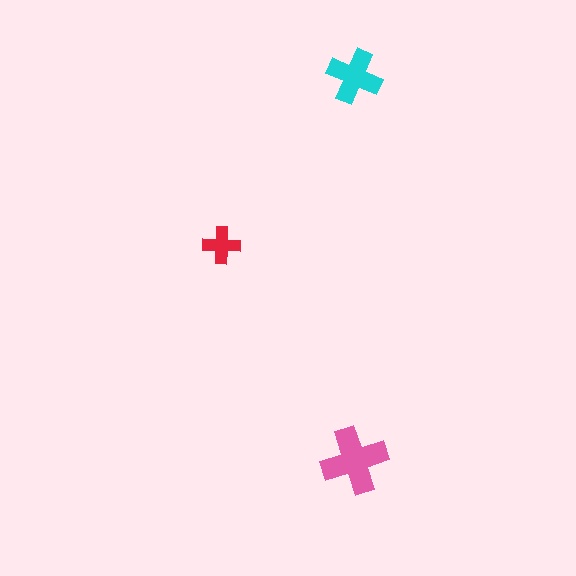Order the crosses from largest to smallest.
the pink one, the cyan one, the red one.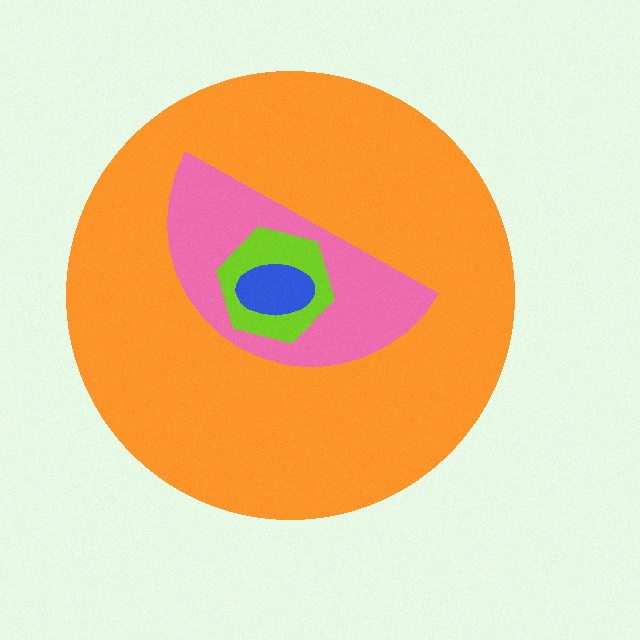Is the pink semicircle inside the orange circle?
Yes.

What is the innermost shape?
The blue ellipse.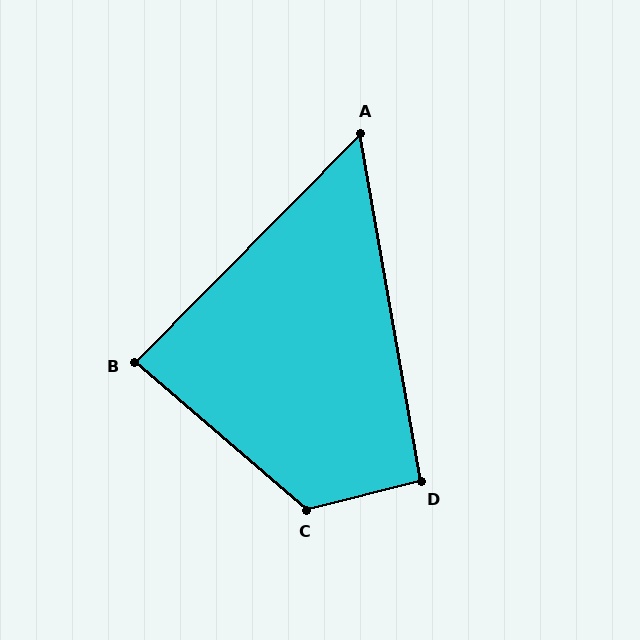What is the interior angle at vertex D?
Approximately 94 degrees (approximately right).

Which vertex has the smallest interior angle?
A, at approximately 55 degrees.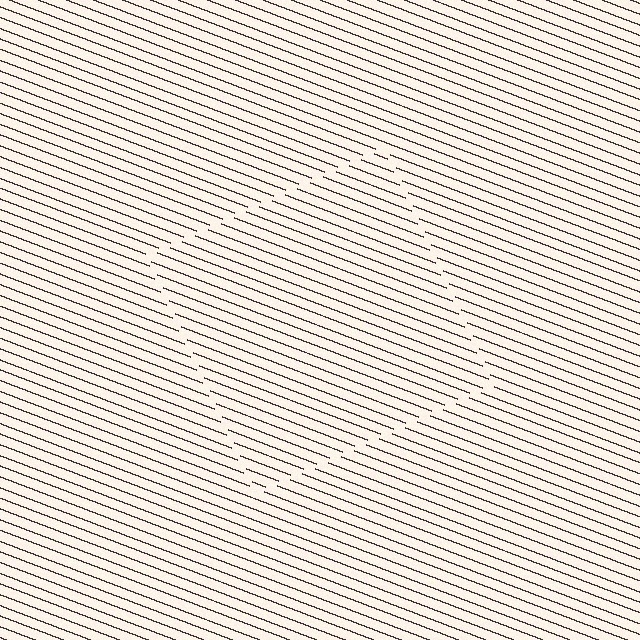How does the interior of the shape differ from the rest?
The interior of the shape contains the same grating, shifted by half a period — the contour is defined by the phase discontinuity where line-ends from the inner and outer gratings abut.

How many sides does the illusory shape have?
4 sides — the line-ends trace a square.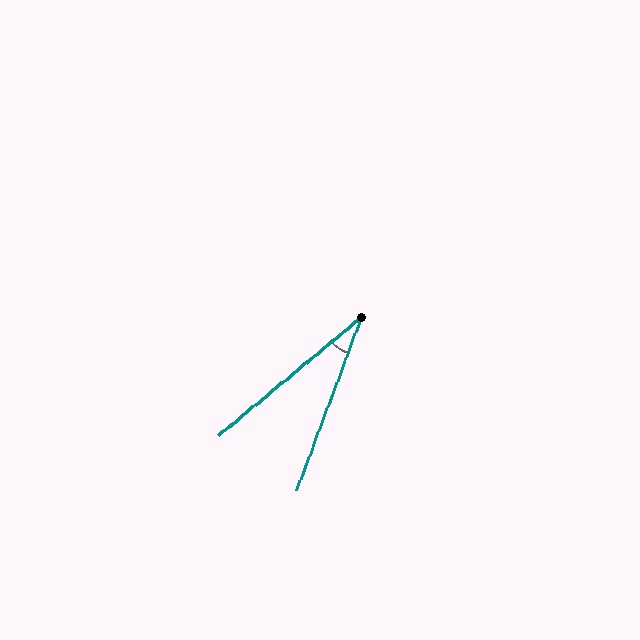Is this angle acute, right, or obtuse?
It is acute.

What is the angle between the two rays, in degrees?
Approximately 30 degrees.